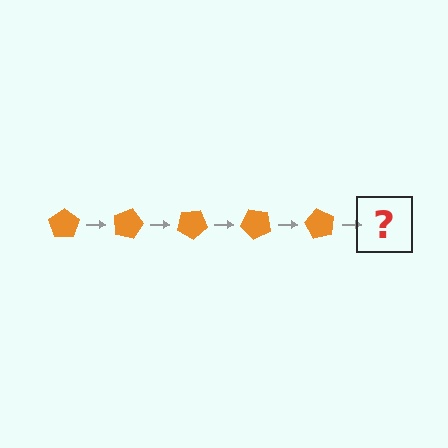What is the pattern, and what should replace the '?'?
The pattern is that the pentagon rotates 15 degrees each step. The '?' should be an orange pentagon rotated 75 degrees.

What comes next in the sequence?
The next element should be an orange pentagon rotated 75 degrees.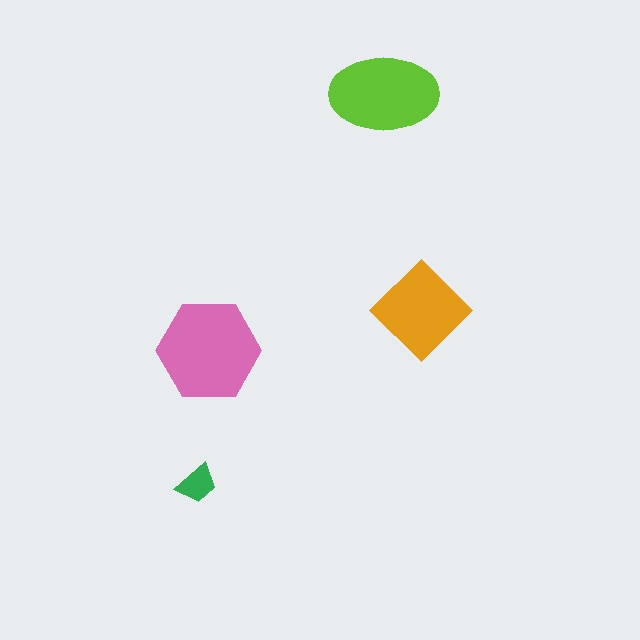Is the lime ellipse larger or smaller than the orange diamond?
Larger.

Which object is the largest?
The pink hexagon.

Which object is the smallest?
The green trapezoid.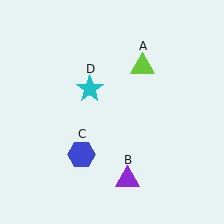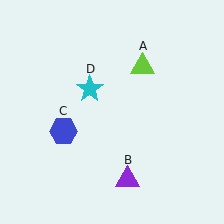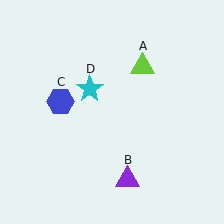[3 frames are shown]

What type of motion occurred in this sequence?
The blue hexagon (object C) rotated clockwise around the center of the scene.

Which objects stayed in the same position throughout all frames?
Lime triangle (object A) and purple triangle (object B) and cyan star (object D) remained stationary.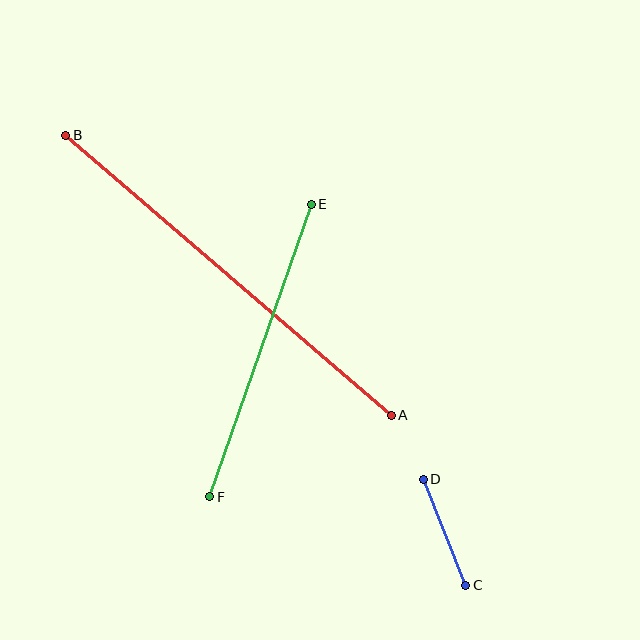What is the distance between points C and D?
The distance is approximately 114 pixels.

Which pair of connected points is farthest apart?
Points A and B are farthest apart.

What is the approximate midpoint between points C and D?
The midpoint is at approximately (444, 532) pixels.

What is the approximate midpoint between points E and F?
The midpoint is at approximately (260, 350) pixels.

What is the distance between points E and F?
The distance is approximately 310 pixels.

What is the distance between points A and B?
The distance is approximately 430 pixels.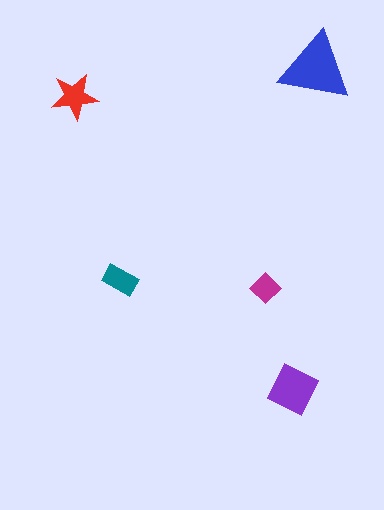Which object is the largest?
The blue triangle.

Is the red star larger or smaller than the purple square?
Smaller.